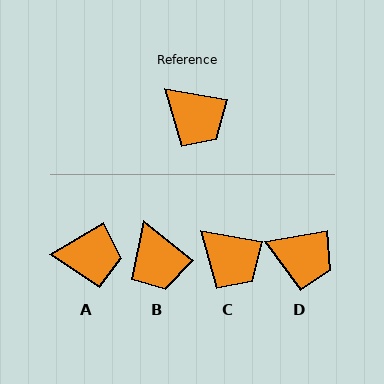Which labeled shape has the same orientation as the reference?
C.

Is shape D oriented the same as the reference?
No, it is off by about 20 degrees.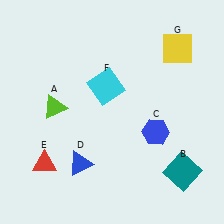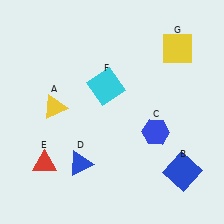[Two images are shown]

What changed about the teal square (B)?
In Image 1, B is teal. In Image 2, it changed to blue.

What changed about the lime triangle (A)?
In Image 1, A is lime. In Image 2, it changed to yellow.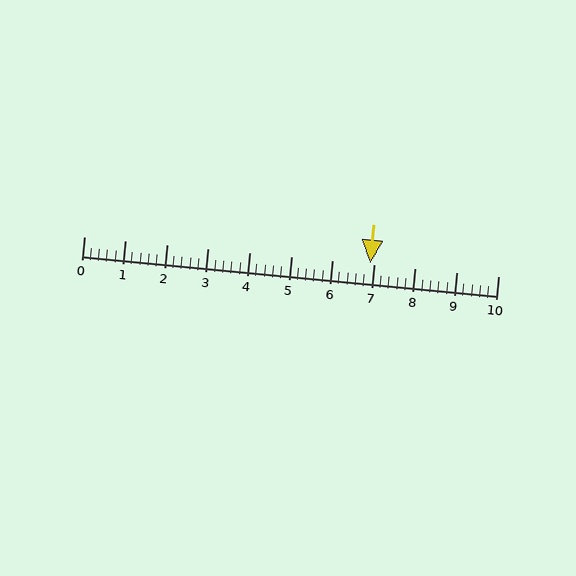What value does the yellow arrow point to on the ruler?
The yellow arrow points to approximately 6.9.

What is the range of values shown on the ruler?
The ruler shows values from 0 to 10.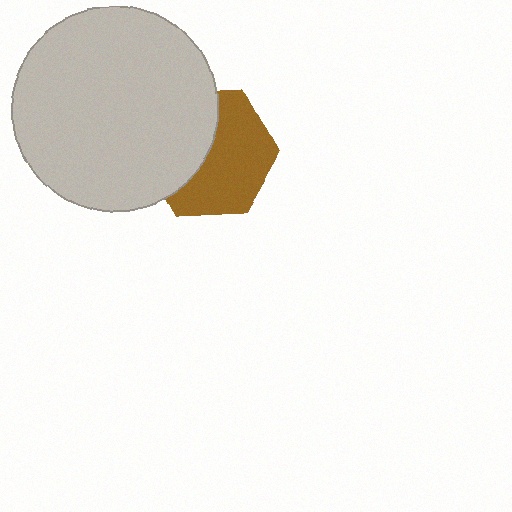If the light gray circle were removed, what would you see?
You would see the complete brown hexagon.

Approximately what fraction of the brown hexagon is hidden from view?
Roughly 43% of the brown hexagon is hidden behind the light gray circle.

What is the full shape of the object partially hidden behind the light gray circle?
The partially hidden object is a brown hexagon.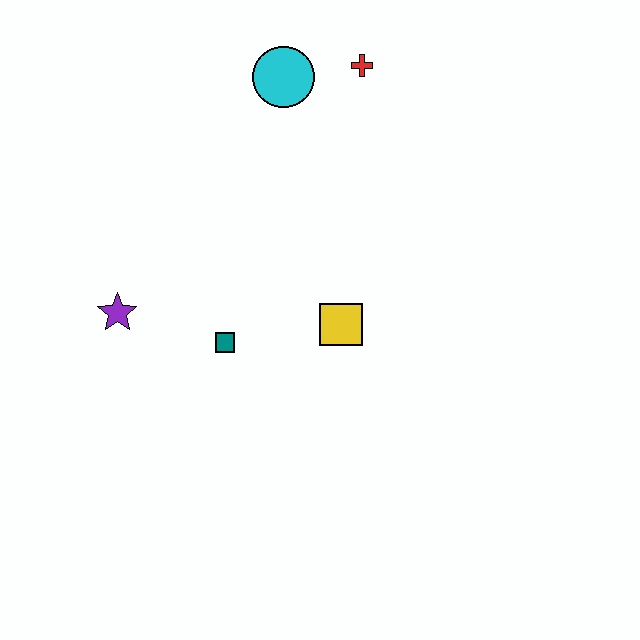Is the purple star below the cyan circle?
Yes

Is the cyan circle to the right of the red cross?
No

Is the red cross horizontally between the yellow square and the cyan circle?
No